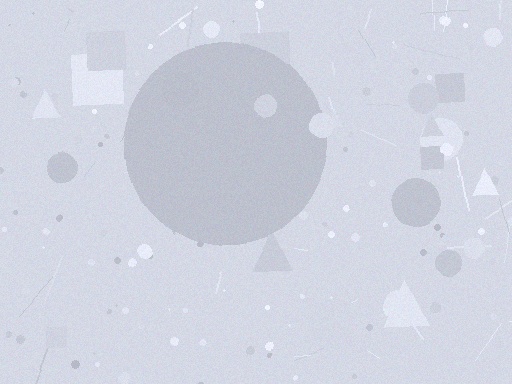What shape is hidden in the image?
A circle is hidden in the image.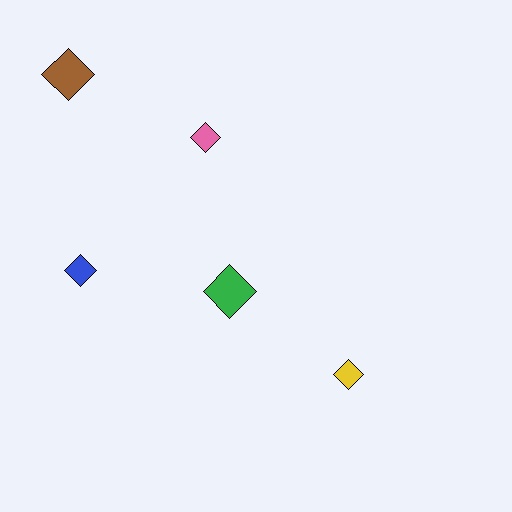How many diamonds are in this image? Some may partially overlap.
There are 5 diamonds.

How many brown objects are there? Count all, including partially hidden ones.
There is 1 brown object.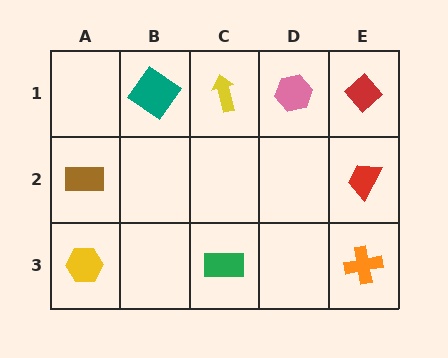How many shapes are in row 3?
3 shapes.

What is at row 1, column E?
A red diamond.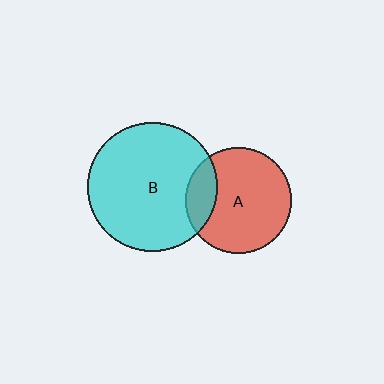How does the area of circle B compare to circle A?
Approximately 1.5 times.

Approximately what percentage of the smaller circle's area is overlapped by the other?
Approximately 20%.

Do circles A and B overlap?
Yes.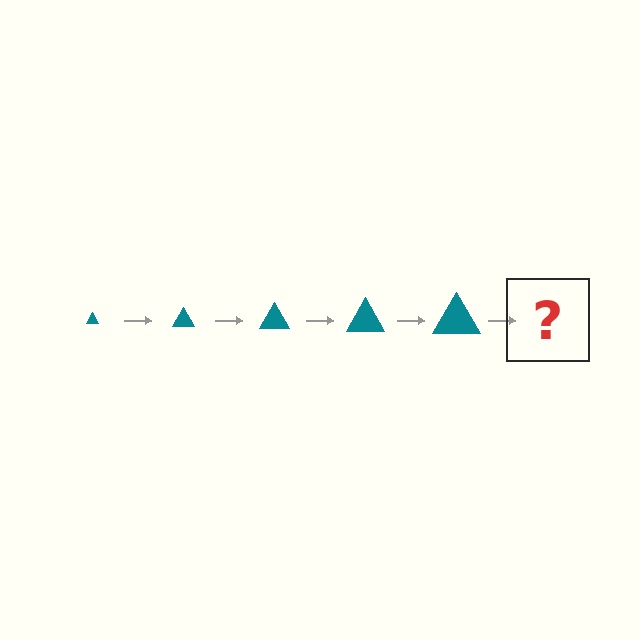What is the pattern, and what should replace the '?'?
The pattern is that the triangle gets progressively larger each step. The '?' should be a teal triangle, larger than the previous one.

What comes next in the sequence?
The next element should be a teal triangle, larger than the previous one.